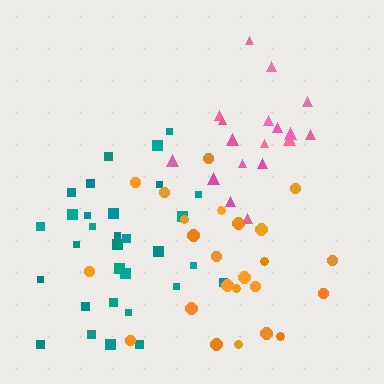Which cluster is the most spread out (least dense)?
Orange.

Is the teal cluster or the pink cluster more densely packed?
Pink.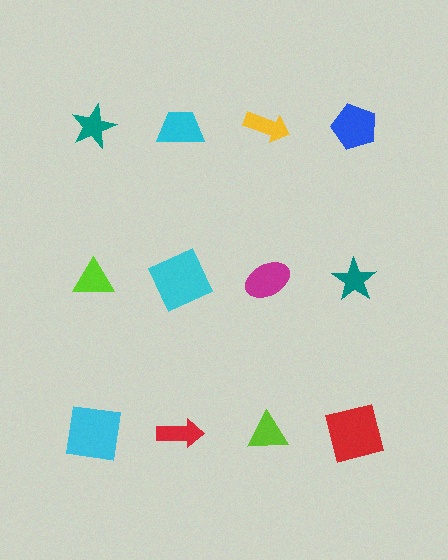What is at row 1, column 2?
A cyan trapezoid.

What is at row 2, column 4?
A teal star.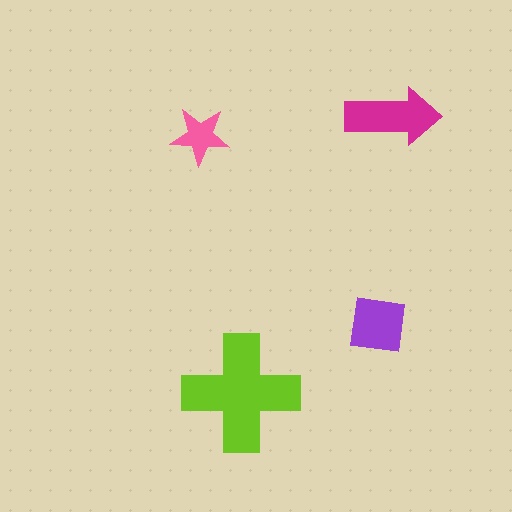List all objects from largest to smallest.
The lime cross, the magenta arrow, the purple square, the pink star.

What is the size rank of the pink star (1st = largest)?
4th.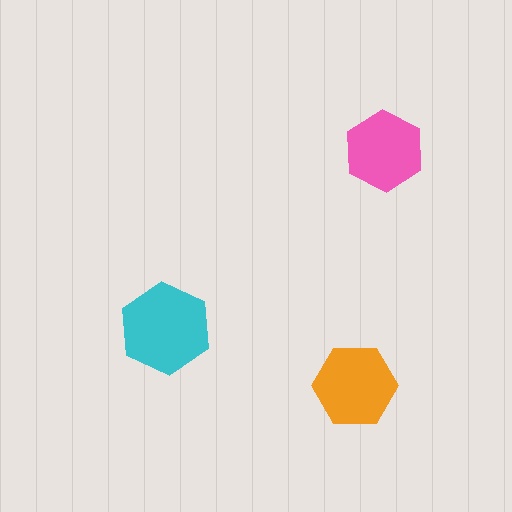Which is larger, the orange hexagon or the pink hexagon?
The orange one.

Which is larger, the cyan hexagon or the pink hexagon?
The cyan one.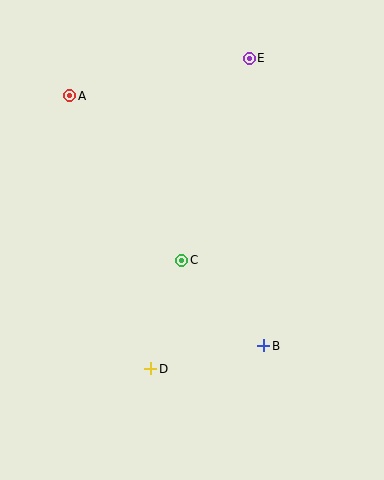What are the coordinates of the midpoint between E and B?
The midpoint between E and B is at (257, 202).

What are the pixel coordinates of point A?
Point A is at (70, 96).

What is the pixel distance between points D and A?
The distance between D and A is 284 pixels.